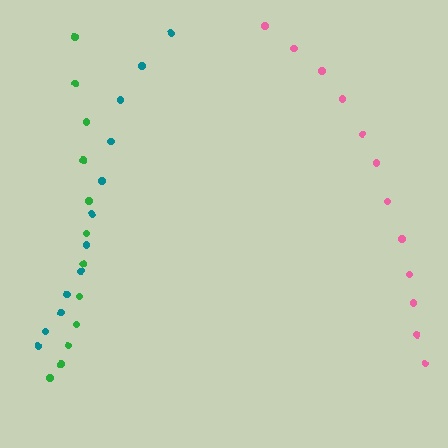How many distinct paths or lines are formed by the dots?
There are 3 distinct paths.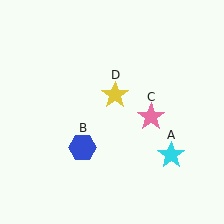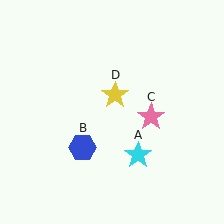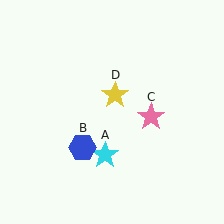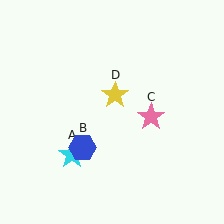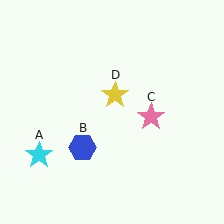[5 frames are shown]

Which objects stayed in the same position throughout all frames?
Blue hexagon (object B) and pink star (object C) and yellow star (object D) remained stationary.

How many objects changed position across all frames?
1 object changed position: cyan star (object A).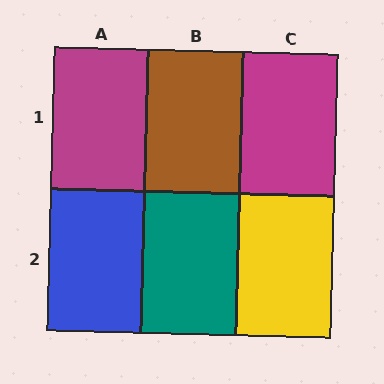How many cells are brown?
1 cell is brown.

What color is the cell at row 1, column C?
Magenta.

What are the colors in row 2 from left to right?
Blue, teal, yellow.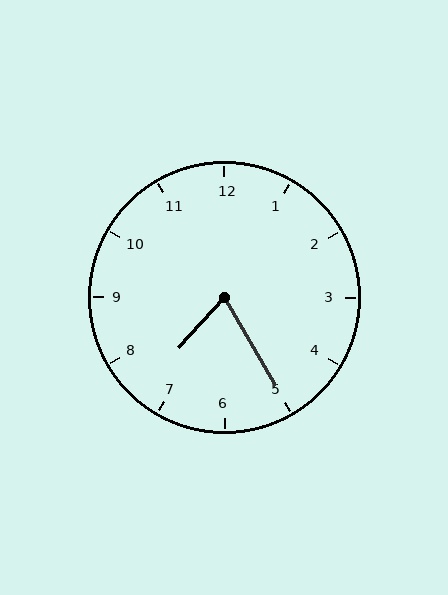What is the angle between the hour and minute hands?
Approximately 72 degrees.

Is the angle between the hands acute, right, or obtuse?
It is acute.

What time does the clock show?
7:25.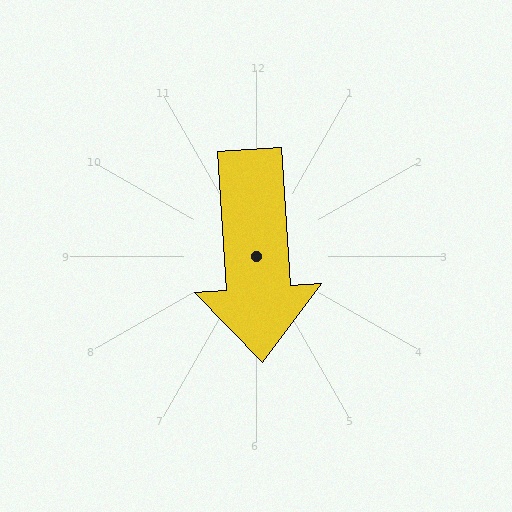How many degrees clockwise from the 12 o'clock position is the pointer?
Approximately 176 degrees.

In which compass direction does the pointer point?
South.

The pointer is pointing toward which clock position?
Roughly 6 o'clock.